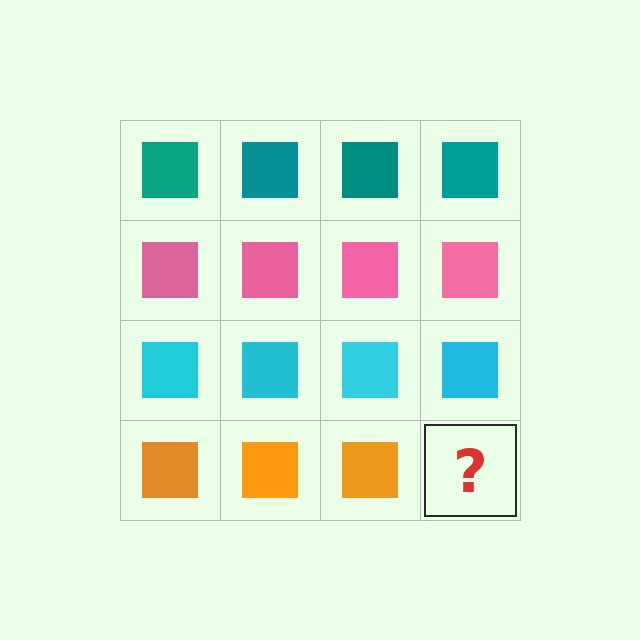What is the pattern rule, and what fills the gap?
The rule is that each row has a consistent color. The gap should be filled with an orange square.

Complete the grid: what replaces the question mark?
The question mark should be replaced with an orange square.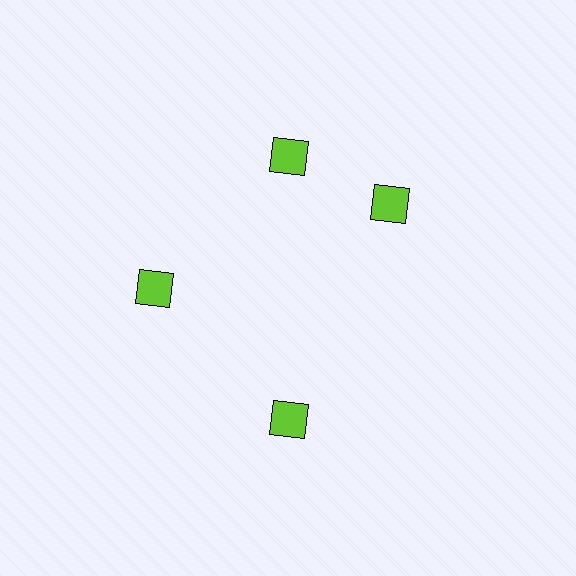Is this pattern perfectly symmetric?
No. The 4 lime diamonds are arranged in a ring, but one element near the 3 o'clock position is rotated out of alignment along the ring, breaking the 4-fold rotational symmetry.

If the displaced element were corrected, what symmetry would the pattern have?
It would have 4-fold rotational symmetry — the pattern would map onto itself every 90 degrees.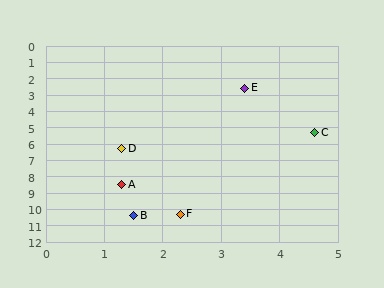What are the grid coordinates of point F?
Point F is at approximately (2.3, 10.3).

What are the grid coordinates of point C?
Point C is at approximately (4.6, 5.3).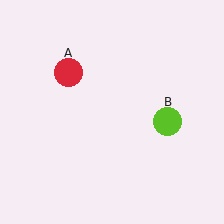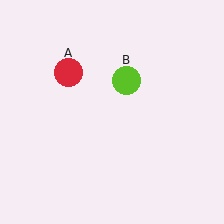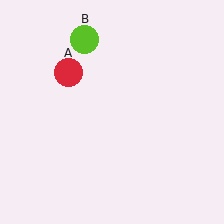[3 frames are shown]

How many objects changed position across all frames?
1 object changed position: lime circle (object B).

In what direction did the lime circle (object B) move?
The lime circle (object B) moved up and to the left.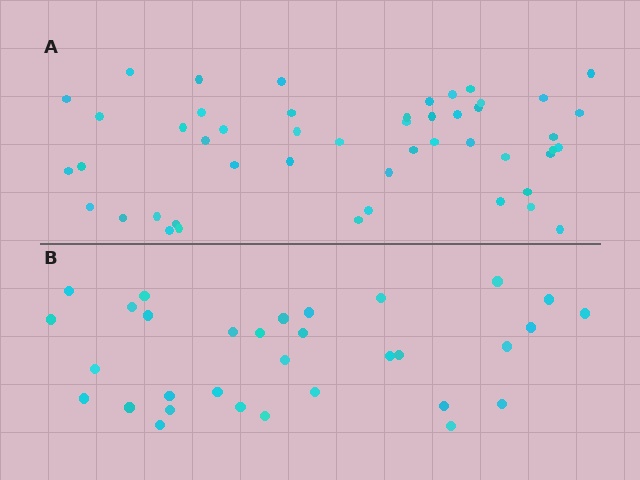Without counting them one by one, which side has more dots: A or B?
Region A (the top region) has more dots.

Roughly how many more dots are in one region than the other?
Region A has approximately 15 more dots than region B.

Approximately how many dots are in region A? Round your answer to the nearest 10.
About 50 dots. (The exact count is 49, which rounds to 50.)